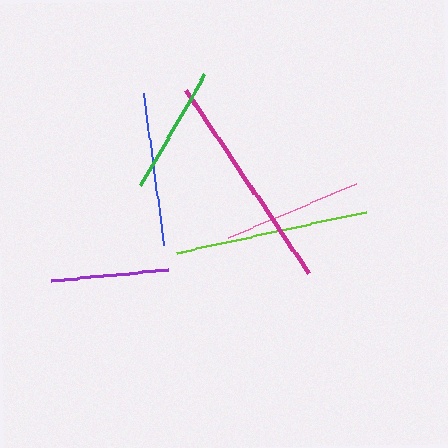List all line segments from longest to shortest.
From longest to shortest: magenta, lime, blue, pink, green, purple.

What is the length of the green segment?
The green segment is approximately 128 pixels long.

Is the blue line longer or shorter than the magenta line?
The magenta line is longer than the blue line.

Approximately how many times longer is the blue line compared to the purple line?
The blue line is approximately 1.3 times the length of the purple line.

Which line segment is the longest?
The magenta line is the longest at approximately 220 pixels.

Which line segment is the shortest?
The purple line is the shortest at approximately 117 pixels.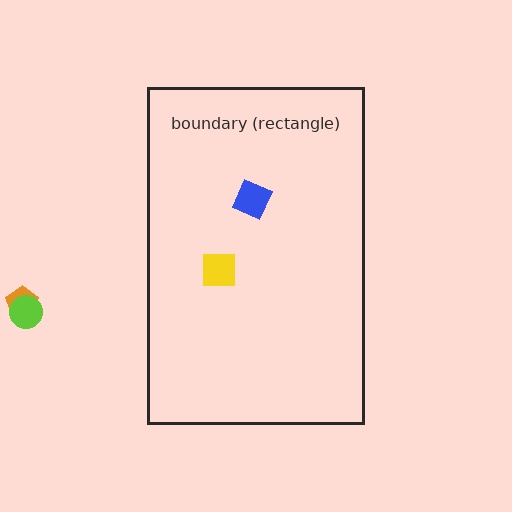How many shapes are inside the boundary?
2 inside, 2 outside.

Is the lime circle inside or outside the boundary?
Outside.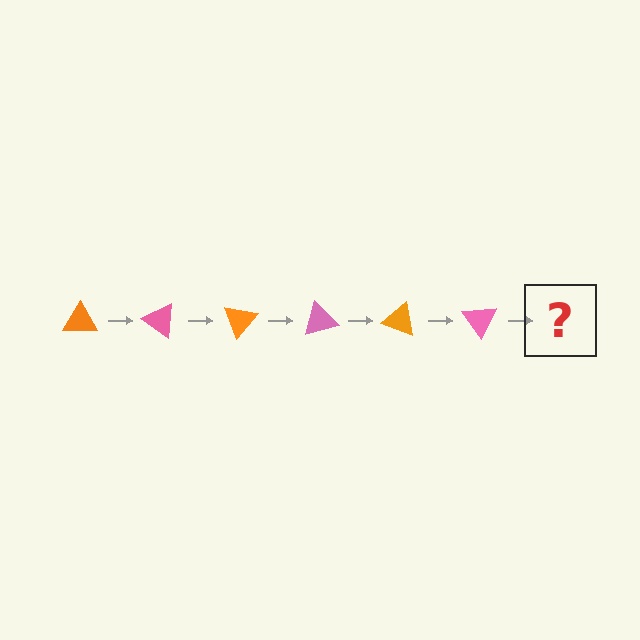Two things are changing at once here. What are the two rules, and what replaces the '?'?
The two rules are that it rotates 35 degrees each step and the color cycles through orange and pink. The '?' should be an orange triangle, rotated 210 degrees from the start.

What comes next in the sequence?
The next element should be an orange triangle, rotated 210 degrees from the start.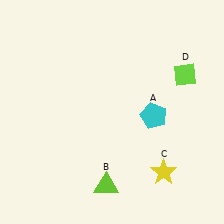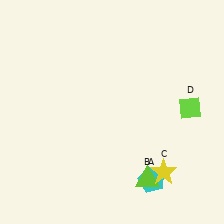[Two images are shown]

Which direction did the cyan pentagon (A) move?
The cyan pentagon (A) moved down.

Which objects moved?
The objects that moved are: the cyan pentagon (A), the lime triangle (B), the lime diamond (D).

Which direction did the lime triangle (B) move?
The lime triangle (B) moved right.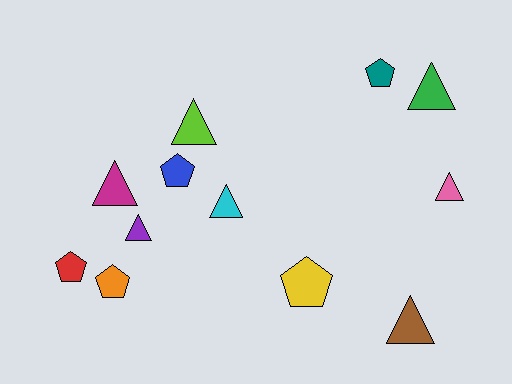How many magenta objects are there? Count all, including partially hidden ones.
There is 1 magenta object.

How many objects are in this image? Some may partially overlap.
There are 12 objects.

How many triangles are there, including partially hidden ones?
There are 7 triangles.